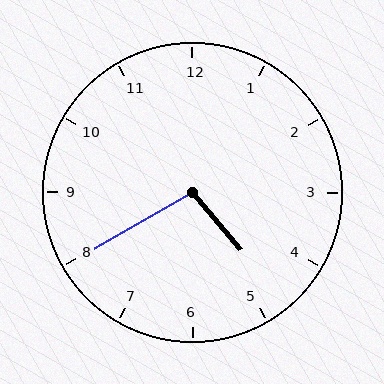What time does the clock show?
4:40.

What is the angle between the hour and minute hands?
Approximately 100 degrees.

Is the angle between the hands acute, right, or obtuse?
It is obtuse.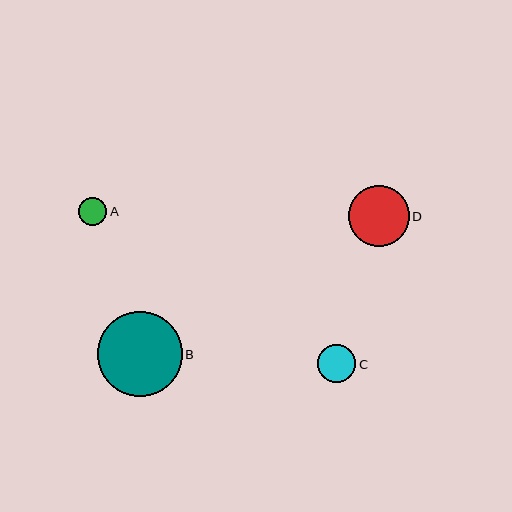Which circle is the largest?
Circle B is the largest with a size of approximately 85 pixels.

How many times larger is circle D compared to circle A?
Circle D is approximately 2.2 times the size of circle A.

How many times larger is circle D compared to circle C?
Circle D is approximately 1.6 times the size of circle C.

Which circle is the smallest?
Circle A is the smallest with a size of approximately 28 pixels.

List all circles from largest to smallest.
From largest to smallest: B, D, C, A.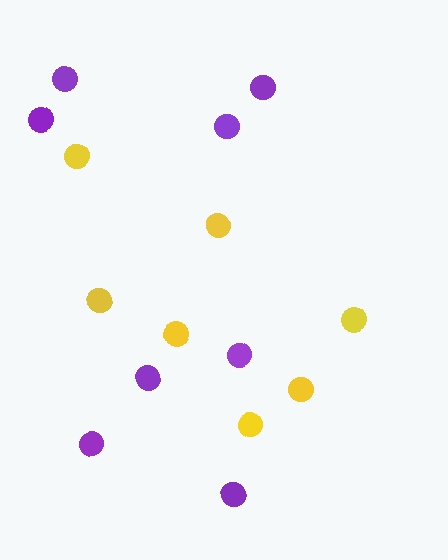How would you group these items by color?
There are 2 groups: one group of yellow circles (7) and one group of purple circles (8).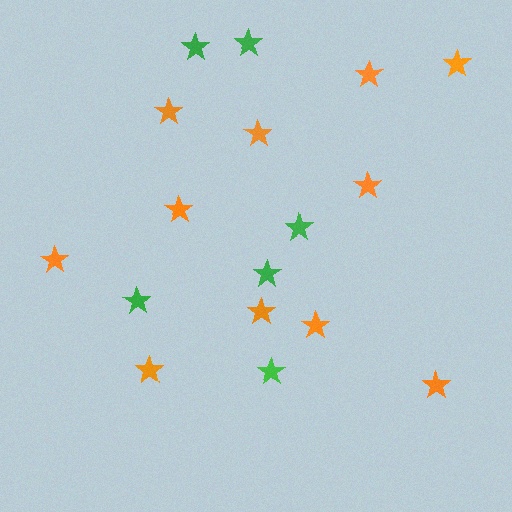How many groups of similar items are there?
There are 2 groups: one group of orange stars (11) and one group of green stars (6).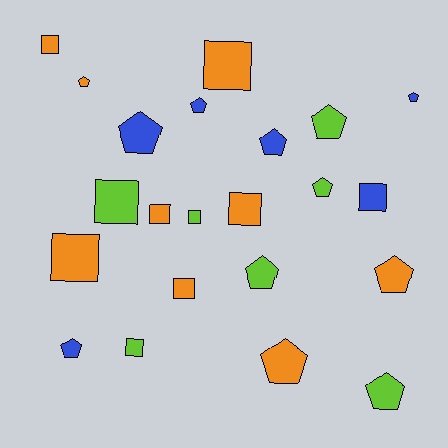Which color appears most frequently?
Orange, with 9 objects.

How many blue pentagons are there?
There are 5 blue pentagons.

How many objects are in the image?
There are 22 objects.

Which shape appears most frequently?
Pentagon, with 12 objects.